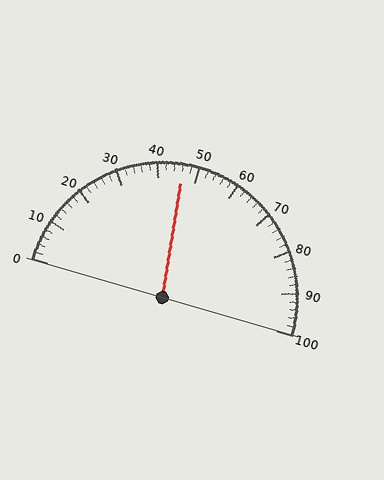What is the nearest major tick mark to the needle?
The nearest major tick mark is 50.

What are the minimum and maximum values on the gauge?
The gauge ranges from 0 to 100.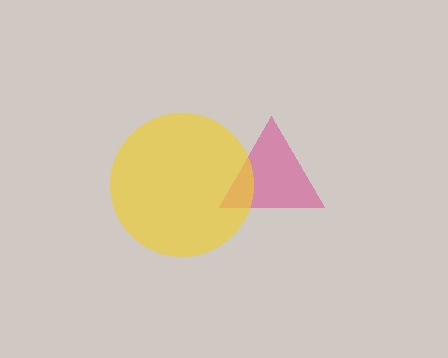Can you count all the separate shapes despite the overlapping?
Yes, there are 2 separate shapes.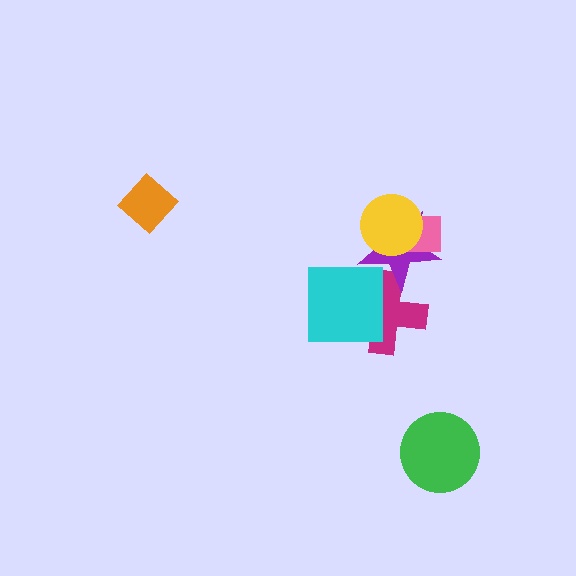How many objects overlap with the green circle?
0 objects overlap with the green circle.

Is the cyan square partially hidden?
No, no other shape covers it.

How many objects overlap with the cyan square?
1 object overlaps with the cyan square.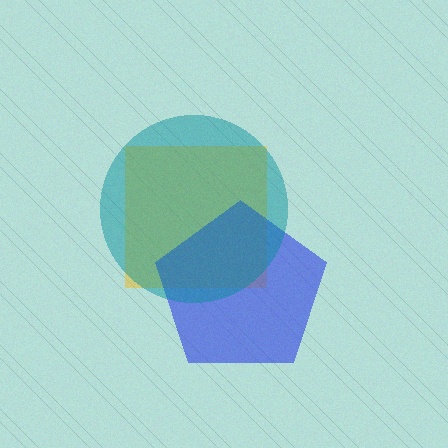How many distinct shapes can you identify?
There are 3 distinct shapes: a yellow square, a blue pentagon, a teal circle.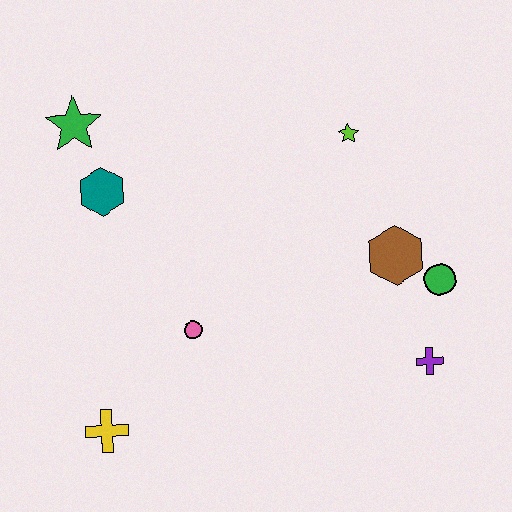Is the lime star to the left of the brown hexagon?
Yes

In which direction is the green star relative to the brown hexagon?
The green star is to the left of the brown hexagon.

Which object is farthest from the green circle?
The green star is farthest from the green circle.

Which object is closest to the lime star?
The brown hexagon is closest to the lime star.